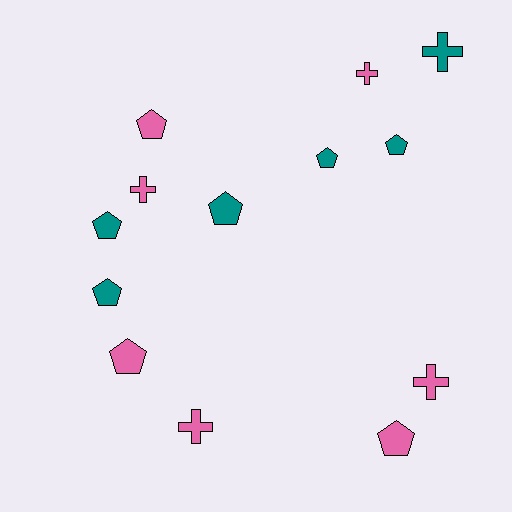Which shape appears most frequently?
Pentagon, with 8 objects.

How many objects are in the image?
There are 13 objects.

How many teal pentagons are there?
There are 5 teal pentagons.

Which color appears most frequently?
Pink, with 7 objects.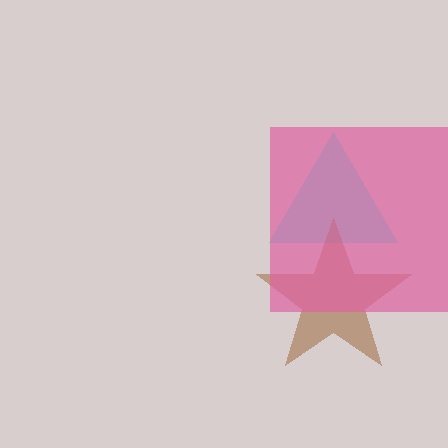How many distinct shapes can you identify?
There are 3 distinct shapes: a cyan triangle, a brown star, a pink square.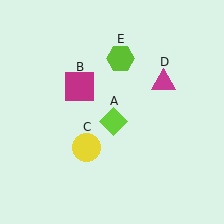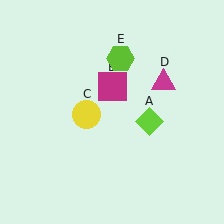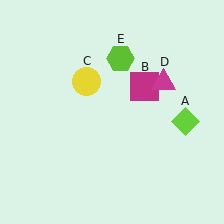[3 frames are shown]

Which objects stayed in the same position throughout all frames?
Magenta triangle (object D) and lime hexagon (object E) remained stationary.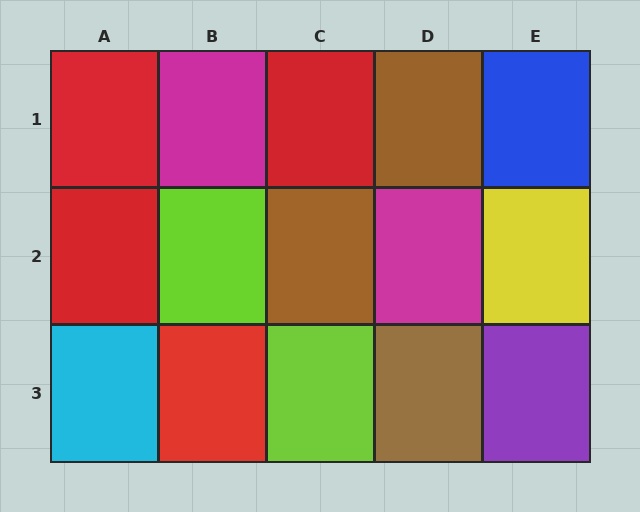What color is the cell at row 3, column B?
Red.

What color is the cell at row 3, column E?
Purple.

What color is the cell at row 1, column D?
Brown.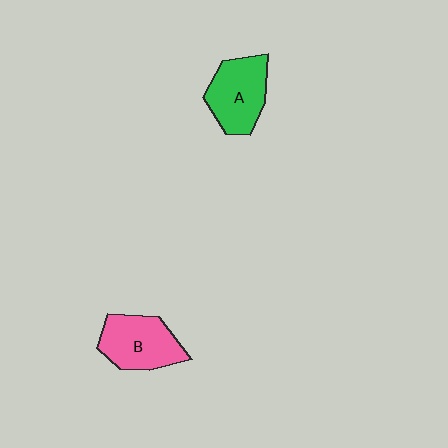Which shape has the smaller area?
Shape A (green).